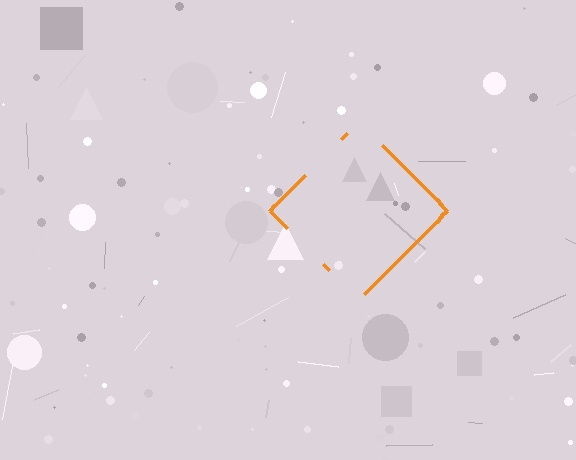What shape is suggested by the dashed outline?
The dashed outline suggests a diamond.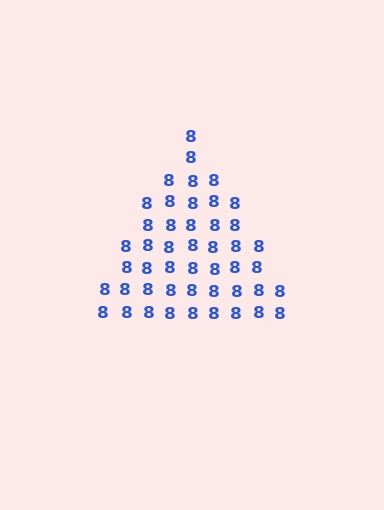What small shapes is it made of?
It is made of small digit 8's.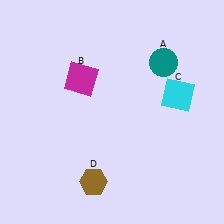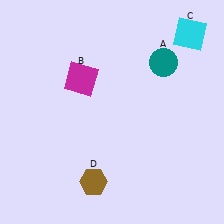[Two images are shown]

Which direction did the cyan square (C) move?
The cyan square (C) moved up.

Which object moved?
The cyan square (C) moved up.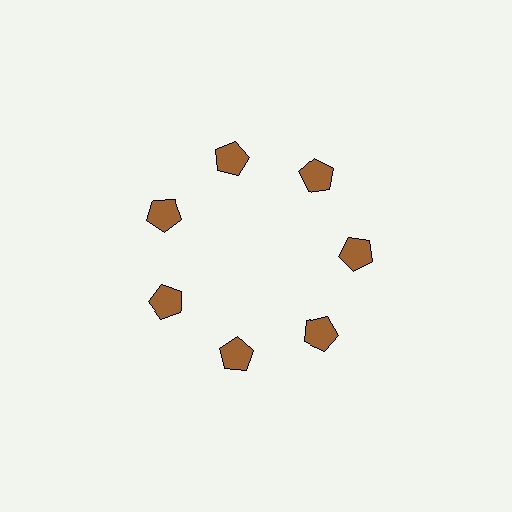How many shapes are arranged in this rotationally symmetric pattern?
There are 7 shapes, arranged in 7 groups of 1.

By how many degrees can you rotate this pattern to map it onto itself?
The pattern maps onto itself every 51 degrees of rotation.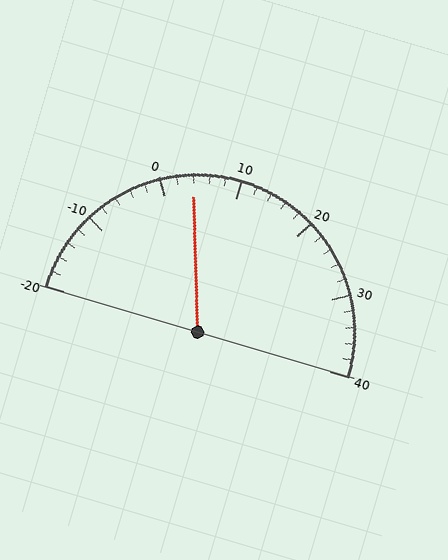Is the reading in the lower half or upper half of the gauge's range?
The reading is in the lower half of the range (-20 to 40).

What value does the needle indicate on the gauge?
The needle indicates approximately 4.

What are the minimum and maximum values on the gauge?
The gauge ranges from -20 to 40.